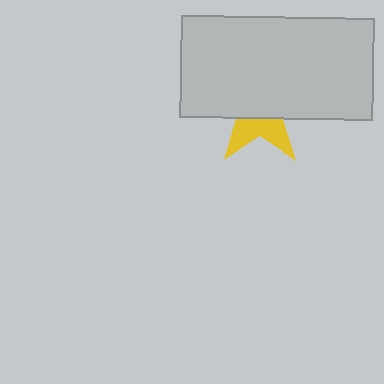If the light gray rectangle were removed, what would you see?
You would see the complete yellow star.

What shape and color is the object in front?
The object in front is a light gray rectangle.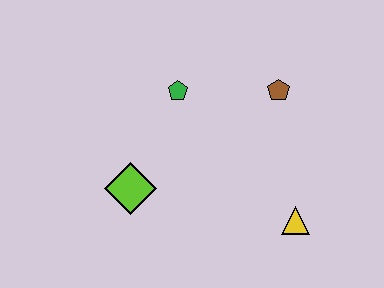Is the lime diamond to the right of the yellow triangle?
No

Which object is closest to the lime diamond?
The green pentagon is closest to the lime diamond.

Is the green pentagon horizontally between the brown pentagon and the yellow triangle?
No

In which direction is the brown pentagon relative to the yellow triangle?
The brown pentagon is above the yellow triangle.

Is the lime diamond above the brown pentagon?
No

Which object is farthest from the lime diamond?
The brown pentagon is farthest from the lime diamond.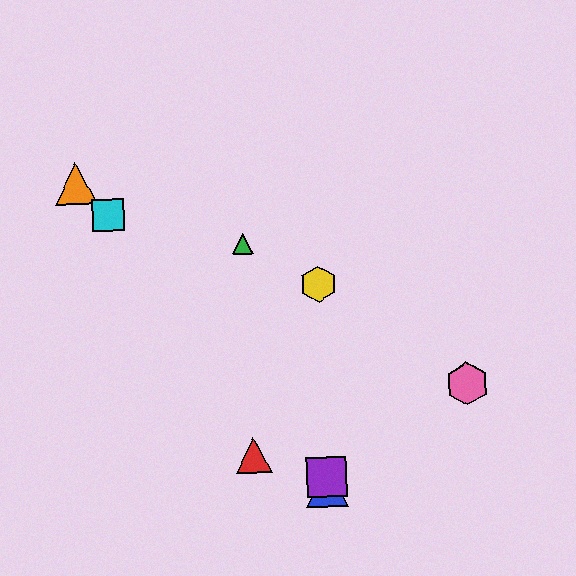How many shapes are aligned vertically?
3 shapes (the blue triangle, the yellow hexagon, the purple square) are aligned vertically.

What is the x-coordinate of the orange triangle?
The orange triangle is at x≈75.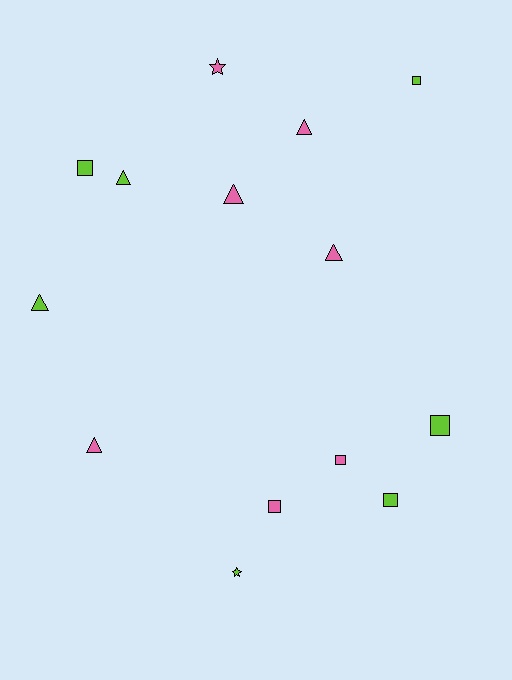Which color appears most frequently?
Lime, with 7 objects.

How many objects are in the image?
There are 14 objects.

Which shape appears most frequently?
Triangle, with 6 objects.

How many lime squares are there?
There are 4 lime squares.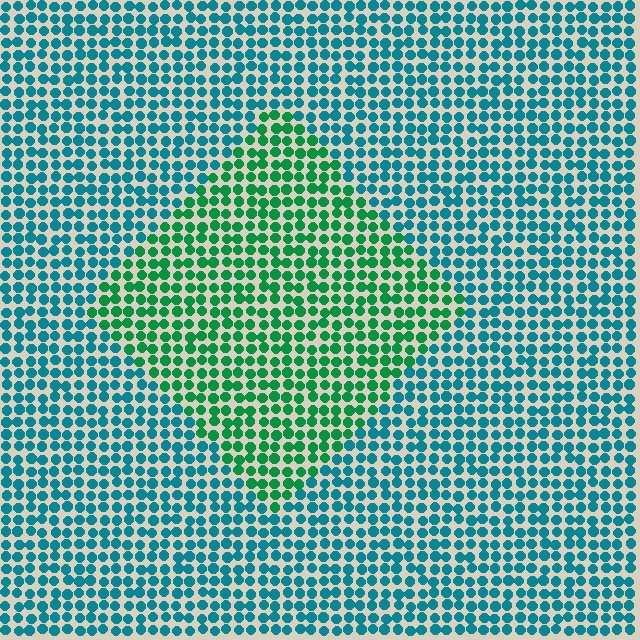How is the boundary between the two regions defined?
The boundary is defined purely by a slight shift in hue (about 41 degrees). Spacing, size, and orientation are identical on both sides.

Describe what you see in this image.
The image is filled with small teal elements in a uniform arrangement. A diamond-shaped region is visible where the elements are tinted to a slightly different hue, forming a subtle color boundary.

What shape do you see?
I see a diamond.